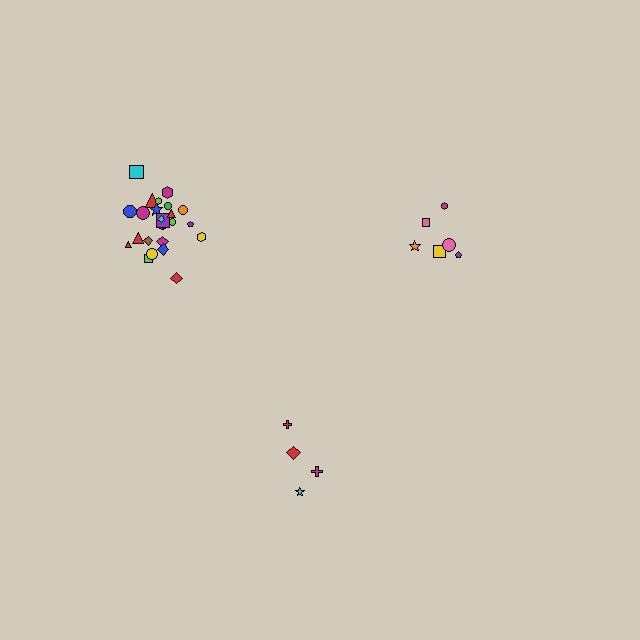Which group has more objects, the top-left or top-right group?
The top-left group.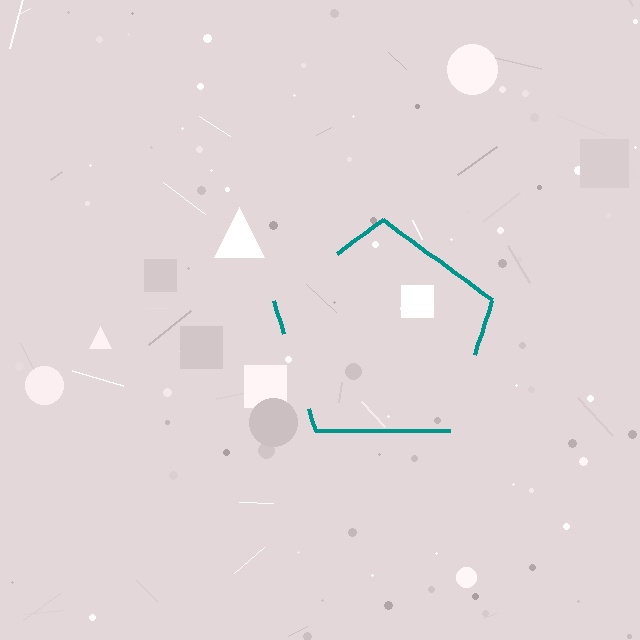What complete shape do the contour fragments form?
The contour fragments form a pentagon.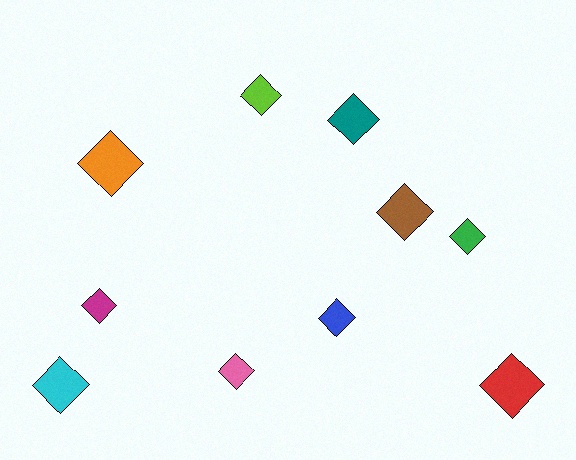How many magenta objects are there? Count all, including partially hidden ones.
There is 1 magenta object.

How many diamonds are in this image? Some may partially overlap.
There are 10 diamonds.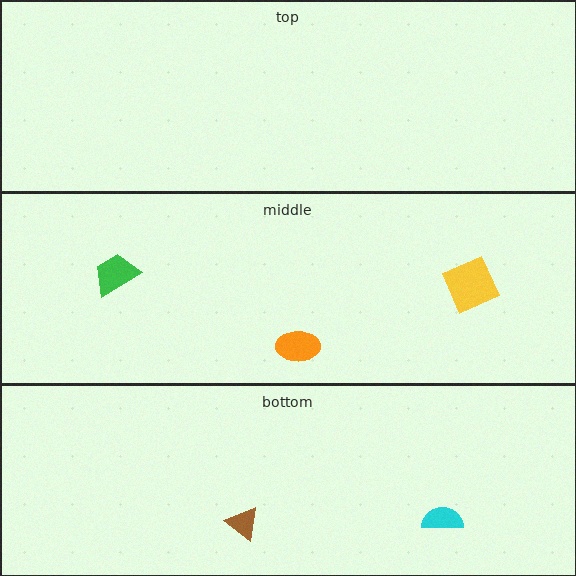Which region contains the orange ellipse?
The middle region.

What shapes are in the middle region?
The yellow square, the green trapezoid, the orange ellipse.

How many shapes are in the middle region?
3.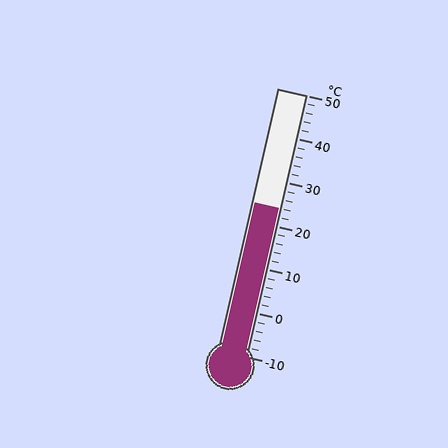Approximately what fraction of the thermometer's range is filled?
The thermometer is filled to approximately 55% of its range.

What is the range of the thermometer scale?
The thermometer scale ranges from -10°C to 50°C.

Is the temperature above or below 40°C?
The temperature is below 40°C.